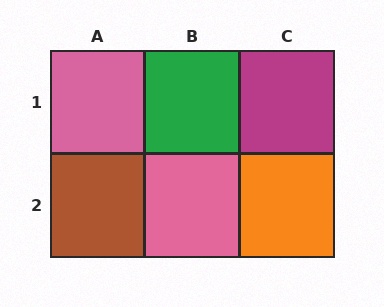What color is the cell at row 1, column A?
Pink.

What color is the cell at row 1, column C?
Magenta.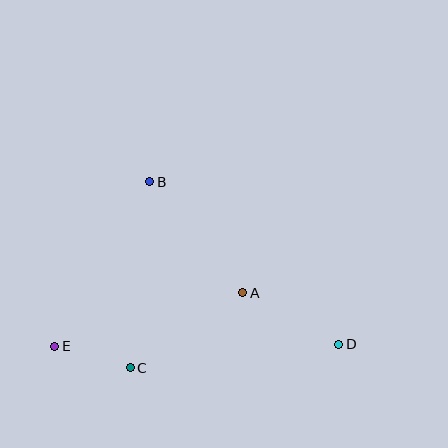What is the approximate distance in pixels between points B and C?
The distance between B and C is approximately 187 pixels.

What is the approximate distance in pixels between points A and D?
The distance between A and D is approximately 109 pixels.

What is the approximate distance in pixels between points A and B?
The distance between A and B is approximately 145 pixels.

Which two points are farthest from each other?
Points D and E are farthest from each other.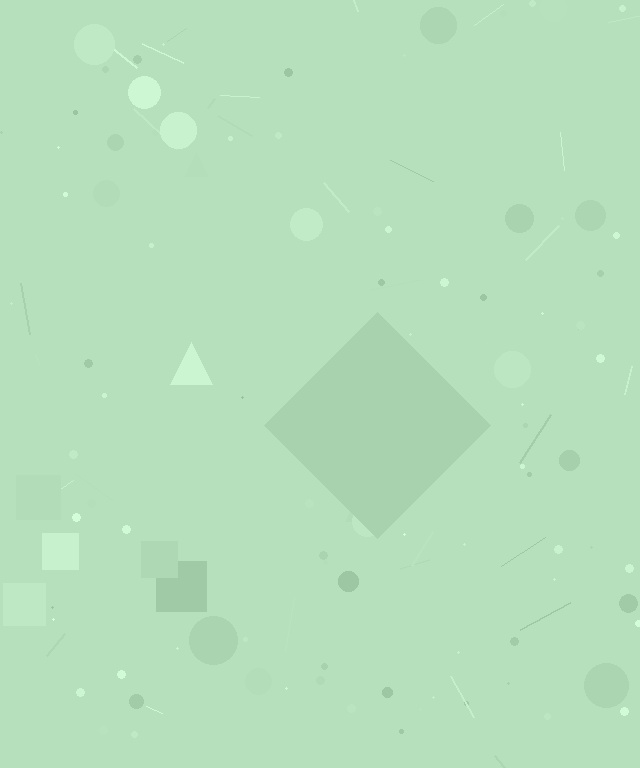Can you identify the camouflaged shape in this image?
The camouflaged shape is a diamond.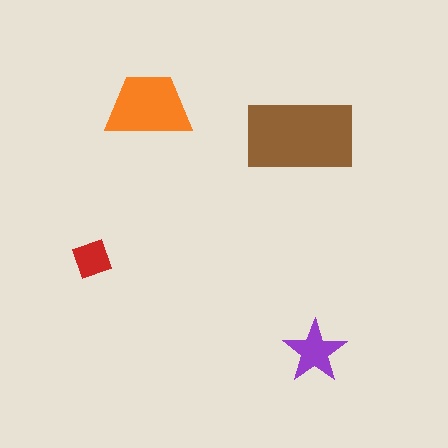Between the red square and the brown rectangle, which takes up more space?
The brown rectangle.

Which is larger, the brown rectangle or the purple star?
The brown rectangle.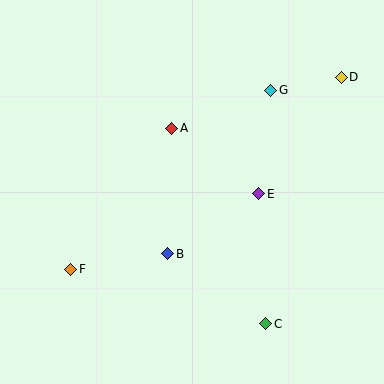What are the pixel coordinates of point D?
Point D is at (341, 77).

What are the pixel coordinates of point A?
Point A is at (172, 128).